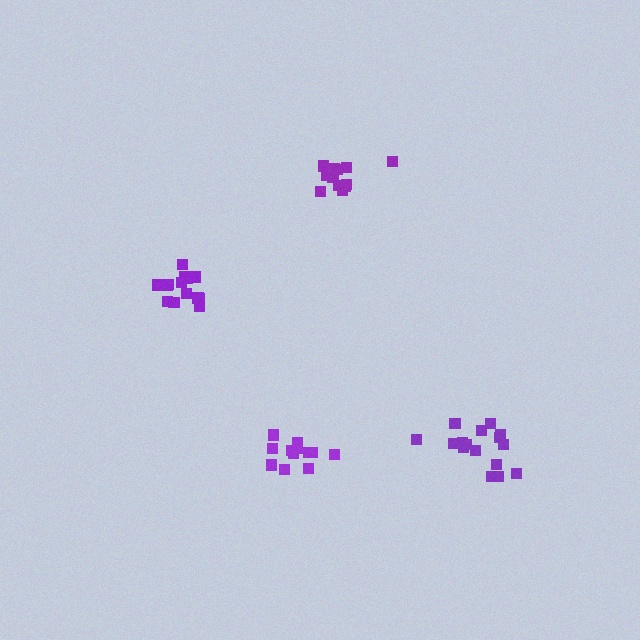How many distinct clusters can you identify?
There are 4 distinct clusters.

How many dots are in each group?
Group 1: 12 dots, Group 2: 16 dots, Group 3: 12 dots, Group 4: 15 dots (55 total).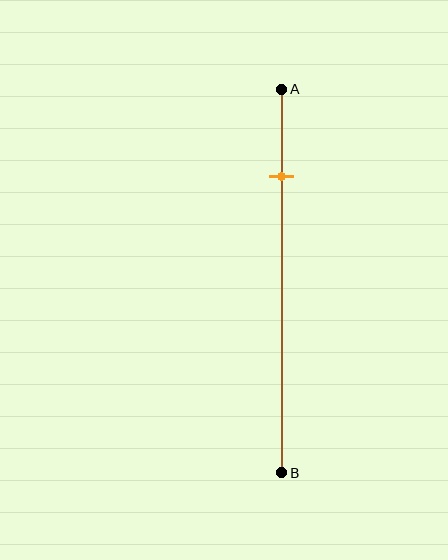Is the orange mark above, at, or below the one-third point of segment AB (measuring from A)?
The orange mark is above the one-third point of segment AB.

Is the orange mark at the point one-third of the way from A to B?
No, the mark is at about 25% from A, not at the 33% one-third point.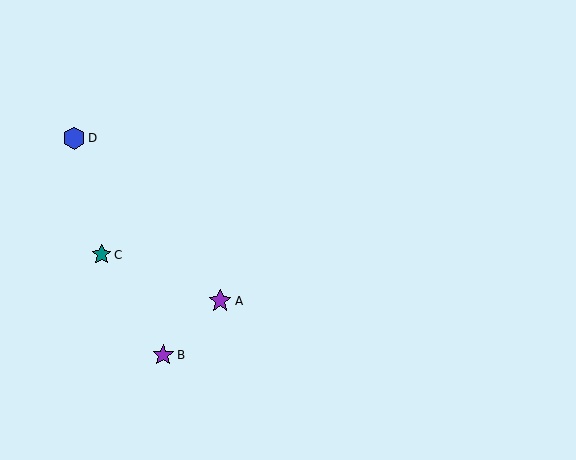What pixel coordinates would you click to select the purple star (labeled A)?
Click at (220, 301) to select the purple star A.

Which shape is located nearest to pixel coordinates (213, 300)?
The purple star (labeled A) at (220, 301) is nearest to that location.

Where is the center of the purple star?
The center of the purple star is at (163, 355).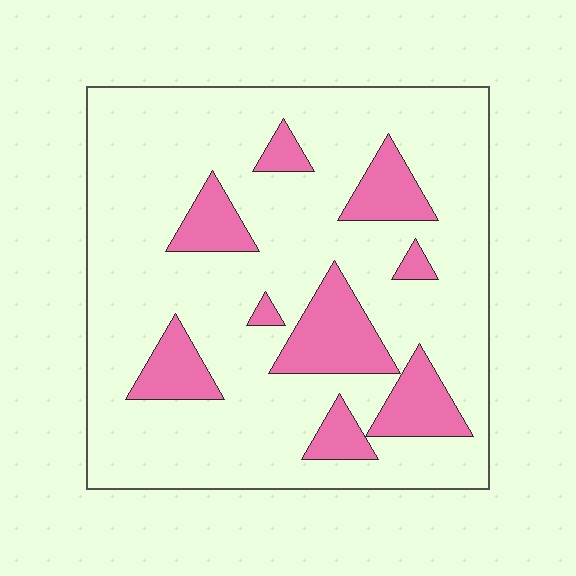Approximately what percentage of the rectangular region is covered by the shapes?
Approximately 20%.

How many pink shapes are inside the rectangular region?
9.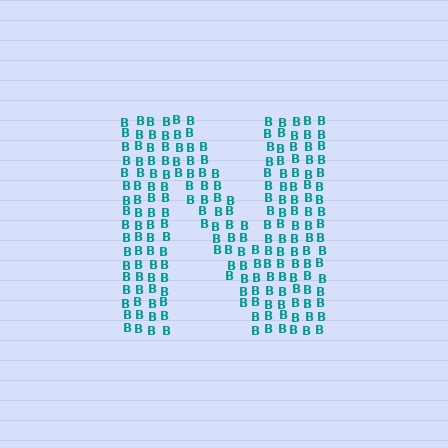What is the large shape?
The large shape is the letter N.